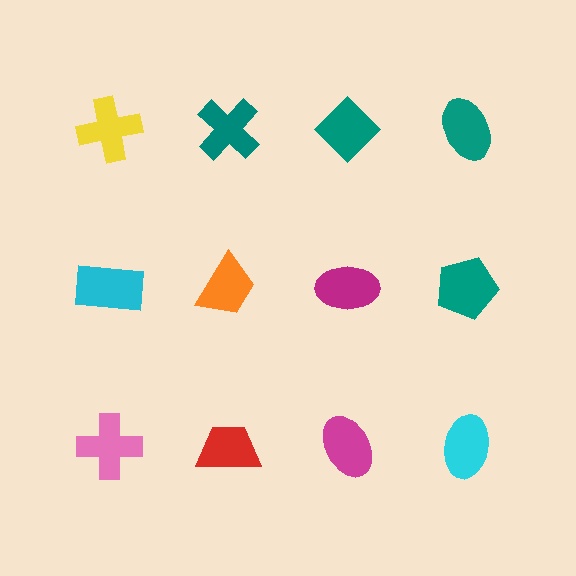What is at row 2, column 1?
A cyan rectangle.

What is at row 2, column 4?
A teal pentagon.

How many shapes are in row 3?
4 shapes.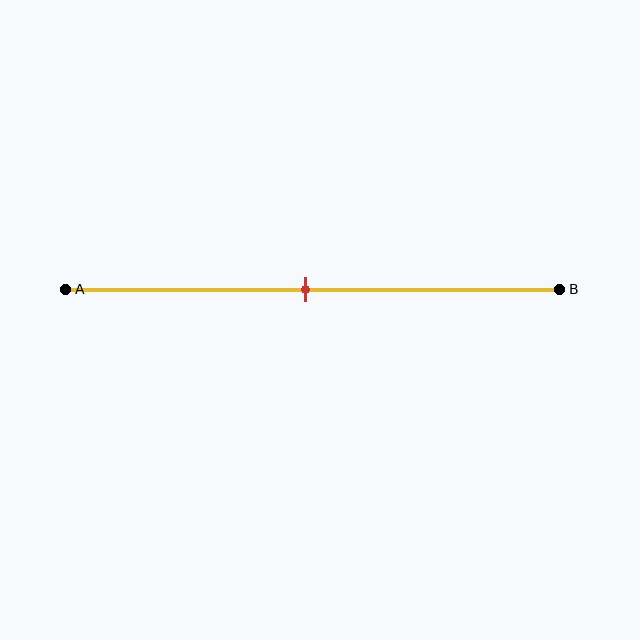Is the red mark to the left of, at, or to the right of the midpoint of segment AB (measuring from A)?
The red mark is approximately at the midpoint of segment AB.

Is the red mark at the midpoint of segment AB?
Yes, the mark is approximately at the midpoint.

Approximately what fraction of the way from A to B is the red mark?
The red mark is approximately 50% of the way from A to B.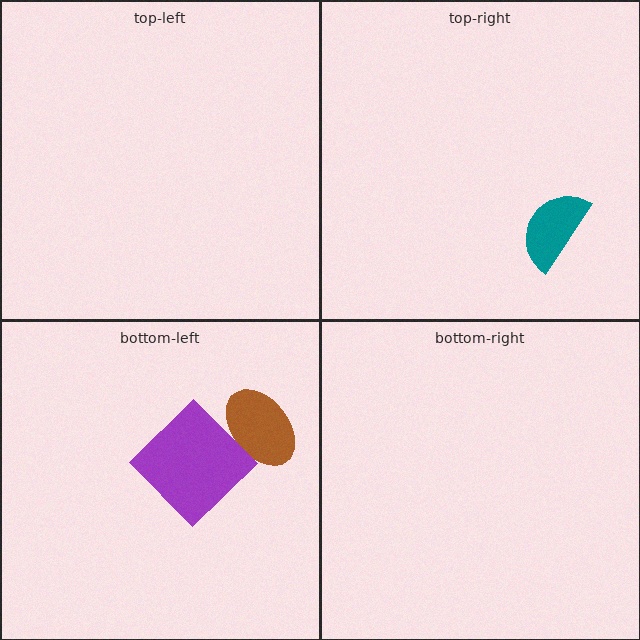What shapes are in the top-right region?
The teal semicircle.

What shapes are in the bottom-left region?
The brown ellipse, the purple diamond.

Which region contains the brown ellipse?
The bottom-left region.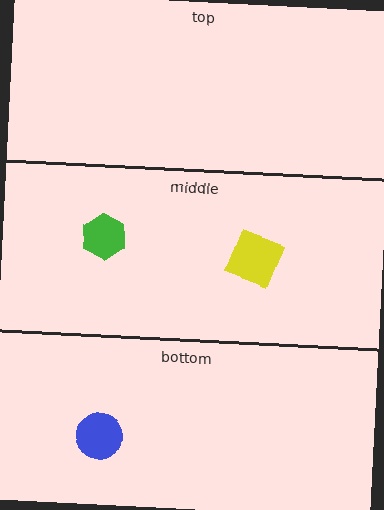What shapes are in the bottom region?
The blue circle.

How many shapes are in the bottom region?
1.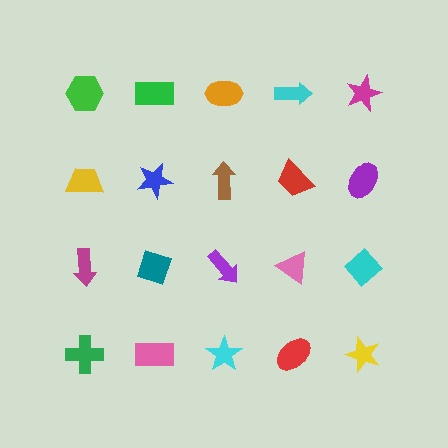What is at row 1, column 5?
A magenta star.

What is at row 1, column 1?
A green hexagon.